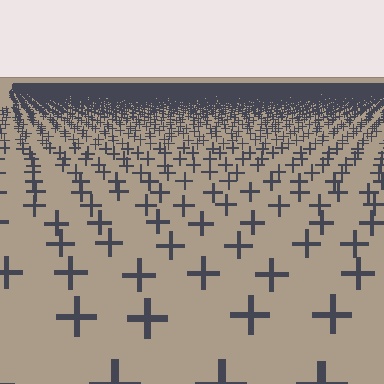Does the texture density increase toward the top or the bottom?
Density increases toward the top.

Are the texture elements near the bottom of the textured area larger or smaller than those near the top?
Larger. Near the bottom, elements are closer to the viewer and appear at a bigger on-screen size.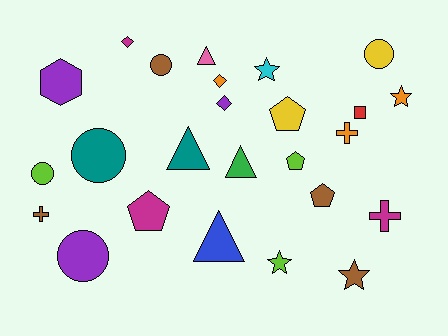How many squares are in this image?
There is 1 square.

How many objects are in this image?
There are 25 objects.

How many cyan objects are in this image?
There is 1 cyan object.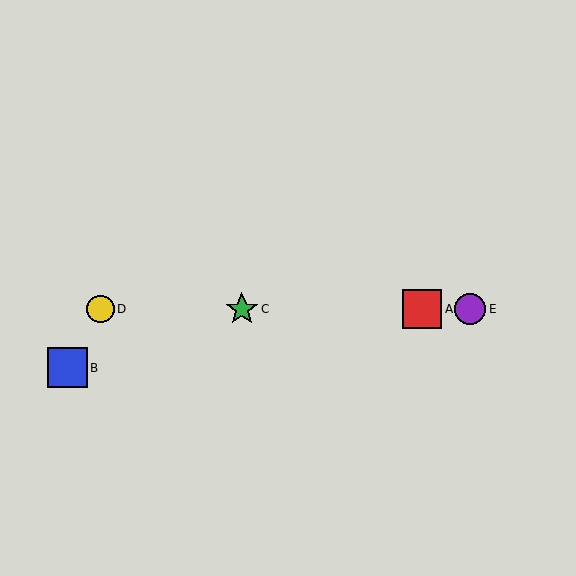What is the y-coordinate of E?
Object E is at y≈309.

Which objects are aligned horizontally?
Objects A, C, D, E are aligned horizontally.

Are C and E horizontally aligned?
Yes, both are at y≈309.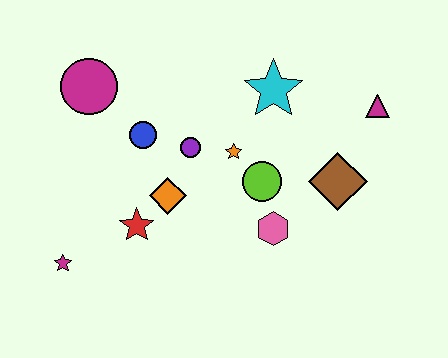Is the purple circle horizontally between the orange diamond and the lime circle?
Yes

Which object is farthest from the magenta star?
The magenta triangle is farthest from the magenta star.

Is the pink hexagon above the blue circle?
No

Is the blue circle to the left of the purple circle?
Yes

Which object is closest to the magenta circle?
The blue circle is closest to the magenta circle.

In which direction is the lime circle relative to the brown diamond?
The lime circle is to the left of the brown diamond.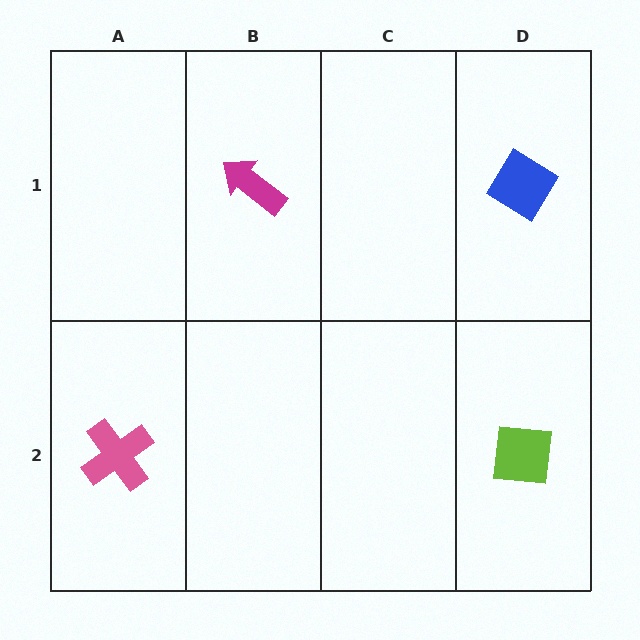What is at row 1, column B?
A magenta arrow.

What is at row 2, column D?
A lime square.